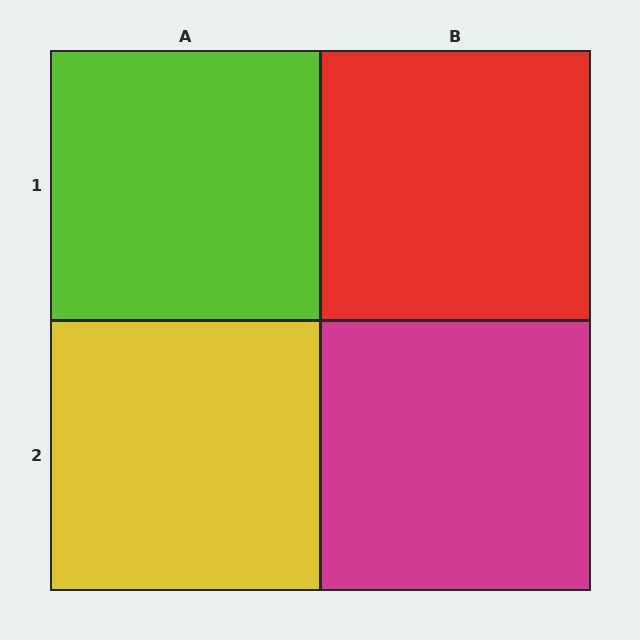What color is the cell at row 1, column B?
Red.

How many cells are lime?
1 cell is lime.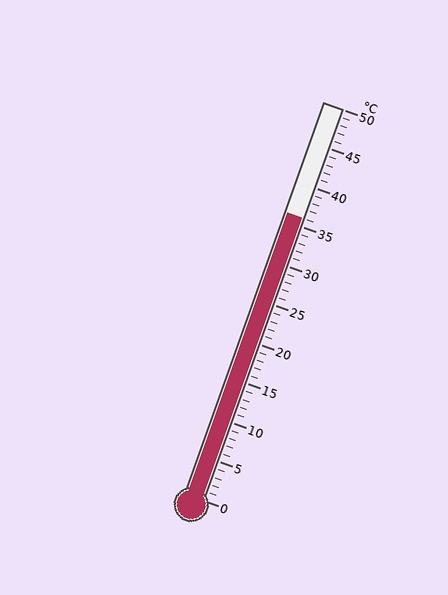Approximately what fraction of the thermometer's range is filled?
The thermometer is filled to approximately 70% of its range.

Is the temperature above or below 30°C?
The temperature is above 30°C.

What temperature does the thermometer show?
The thermometer shows approximately 36°C.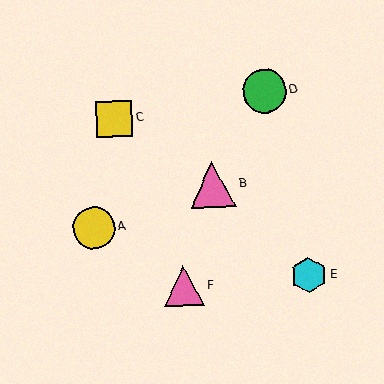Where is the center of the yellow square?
The center of the yellow square is at (114, 119).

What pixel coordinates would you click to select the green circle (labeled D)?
Click at (264, 91) to select the green circle D.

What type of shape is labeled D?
Shape D is a green circle.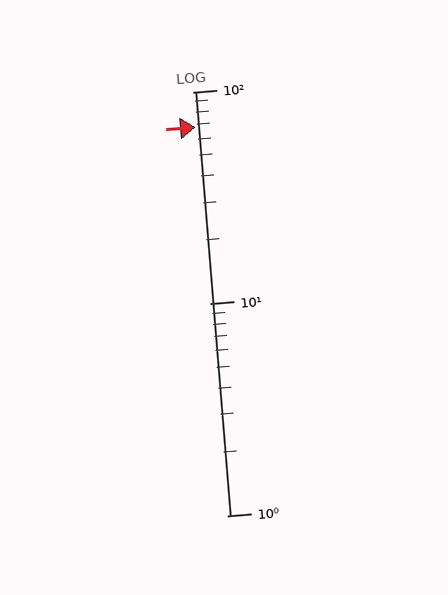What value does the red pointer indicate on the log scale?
The pointer indicates approximately 68.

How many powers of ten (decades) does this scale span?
The scale spans 2 decades, from 1 to 100.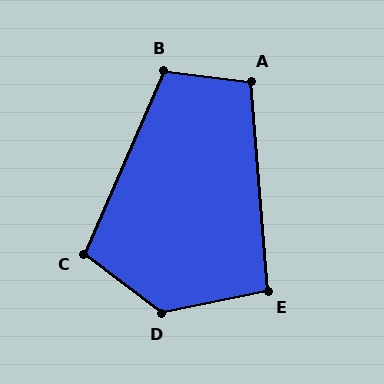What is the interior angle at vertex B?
Approximately 106 degrees (obtuse).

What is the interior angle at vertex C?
Approximately 104 degrees (obtuse).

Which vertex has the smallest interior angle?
E, at approximately 97 degrees.